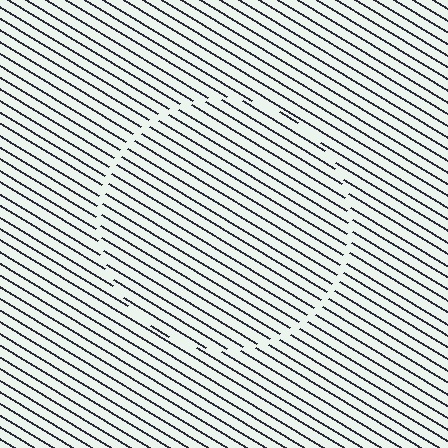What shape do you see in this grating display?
An illusory circle. The interior of the shape contains the same grating, shifted by half a period — the contour is defined by the phase discontinuity where line-ends from the inner and outer gratings abut.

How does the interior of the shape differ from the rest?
The interior of the shape contains the same grating, shifted by half a period — the contour is defined by the phase discontinuity where line-ends from the inner and outer gratings abut.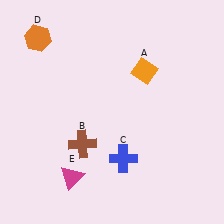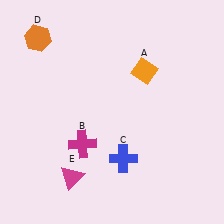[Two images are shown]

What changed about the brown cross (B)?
In Image 1, B is brown. In Image 2, it changed to magenta.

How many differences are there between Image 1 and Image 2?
There is 1 difference between the two images.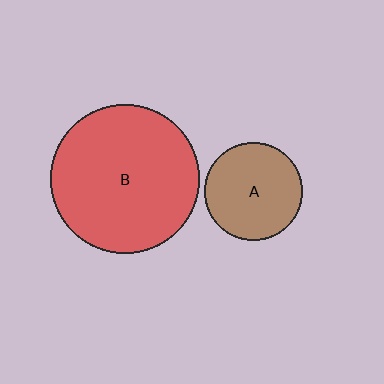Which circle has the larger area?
Circle B (red).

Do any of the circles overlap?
No, none of the circles overlap.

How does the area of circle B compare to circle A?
Approximately 2.3 times.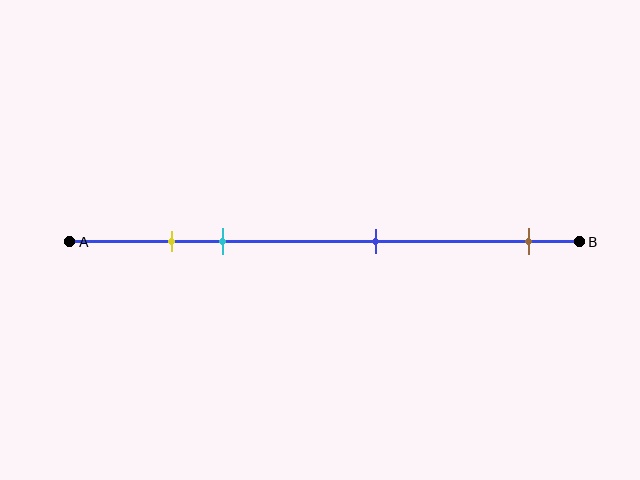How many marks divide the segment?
There are 4 marks dividing the segment.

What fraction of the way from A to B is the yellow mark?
The yellow mark is approximately 20% (0.2) of the way from A to B.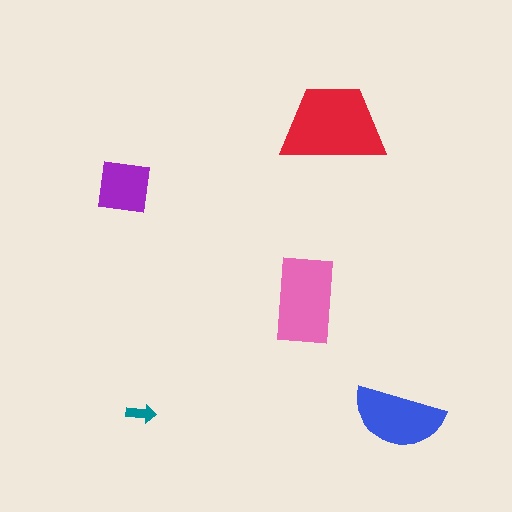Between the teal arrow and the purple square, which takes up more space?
The purple square.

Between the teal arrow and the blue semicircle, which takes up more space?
The blue semicircle.